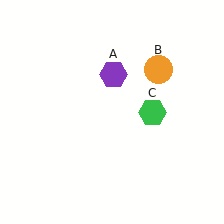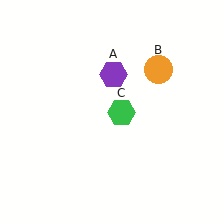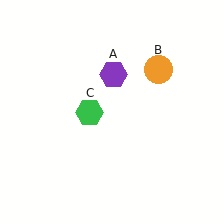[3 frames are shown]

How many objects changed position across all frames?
1 object changed position: green hexagon (object C).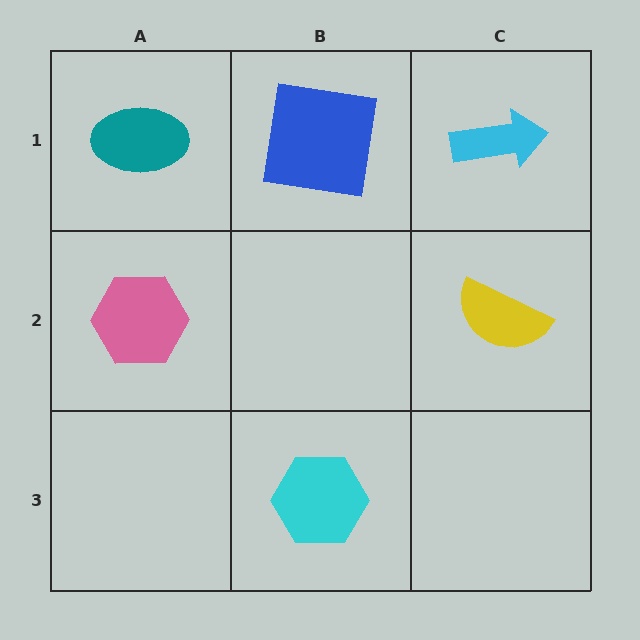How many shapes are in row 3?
1 shape.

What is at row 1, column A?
A teal ellipse.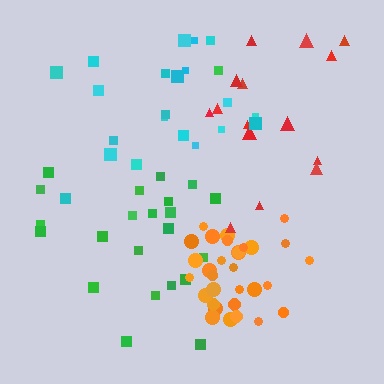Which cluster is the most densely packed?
Orange.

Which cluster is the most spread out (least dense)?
Red.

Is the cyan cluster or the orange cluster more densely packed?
Orange.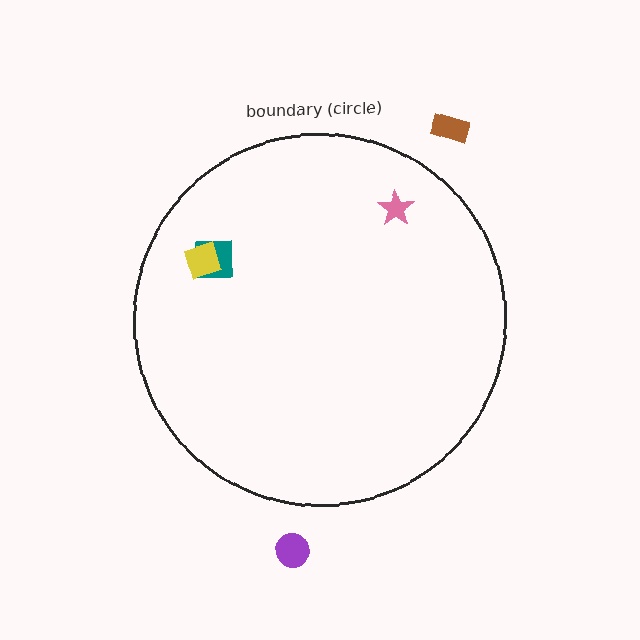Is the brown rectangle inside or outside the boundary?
Outside.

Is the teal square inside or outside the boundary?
Inside.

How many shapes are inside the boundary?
3 inside, 2 outside.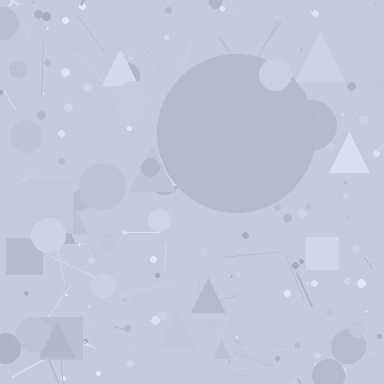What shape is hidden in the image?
A circle is hidden in the image.